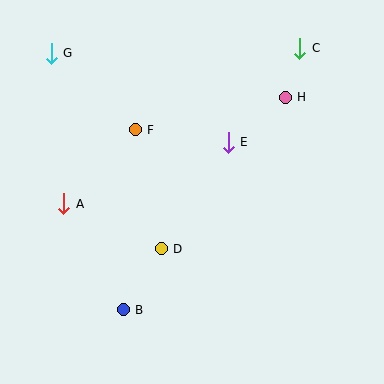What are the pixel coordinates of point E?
Point E is at (228, 142).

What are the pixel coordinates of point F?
Point F is at (135, 130).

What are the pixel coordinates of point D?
Point D is at (161, 249).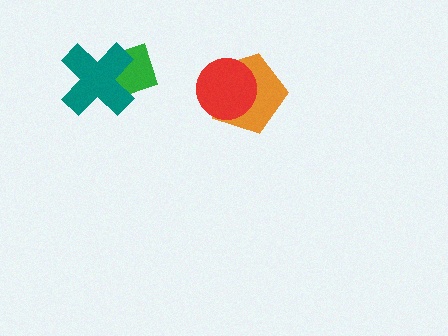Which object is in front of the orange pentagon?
The red circle is in front of the orange pentagon.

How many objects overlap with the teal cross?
1 object overlaps with the teal cross.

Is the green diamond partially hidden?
Yes, it is partially covered by another shape.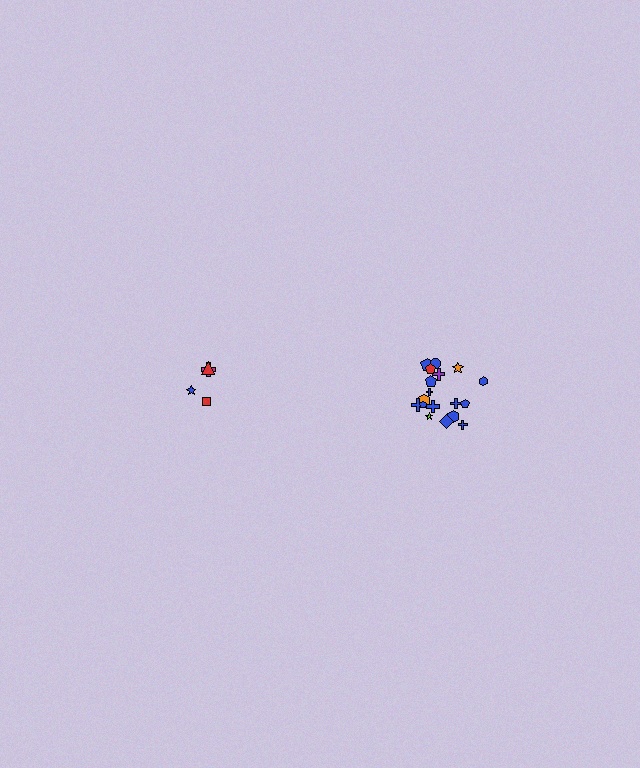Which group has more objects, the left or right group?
The right group.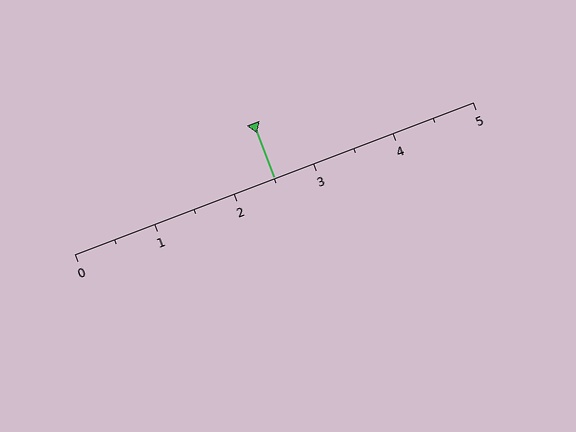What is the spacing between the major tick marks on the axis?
The major ticks are spaced 1 apart.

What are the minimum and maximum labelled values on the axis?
The axis runs from 0 to 5.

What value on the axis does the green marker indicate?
The marker indicates approximately 2.5.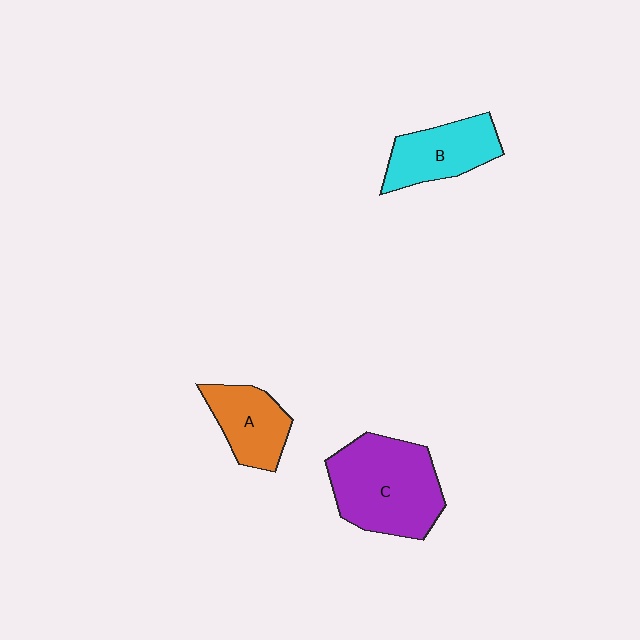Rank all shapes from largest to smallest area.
From largest to smallest: C (purple), B (cyan), A (orange).